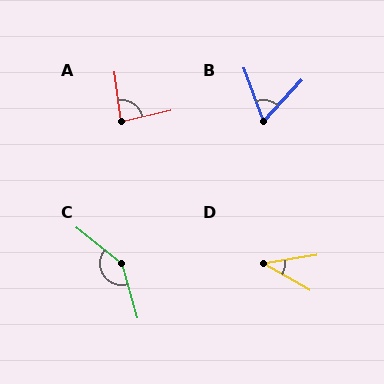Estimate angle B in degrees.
Approximately 63 degrees.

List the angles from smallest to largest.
D (39°), B (63°), A (84°), C (144°).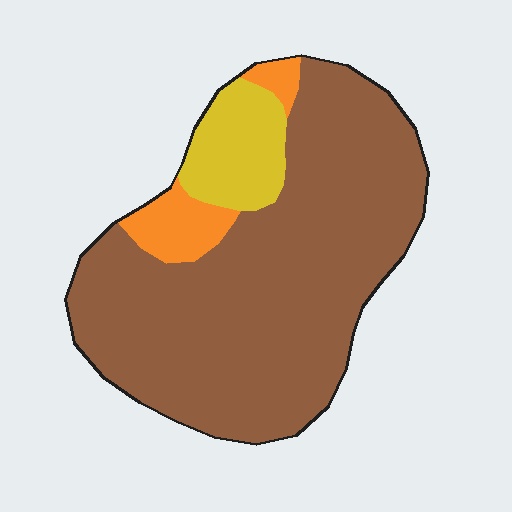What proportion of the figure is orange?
Orange covers around 10% of the figure.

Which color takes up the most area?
Brown, at roughly 80%.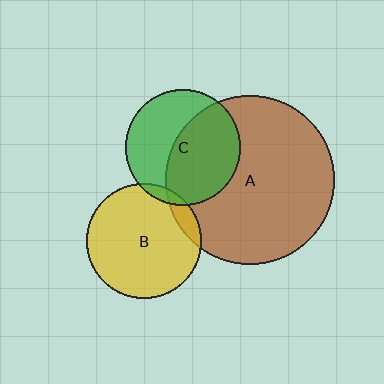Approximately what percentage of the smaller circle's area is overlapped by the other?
Approximately 55%.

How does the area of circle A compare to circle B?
Approximately 2.2 times.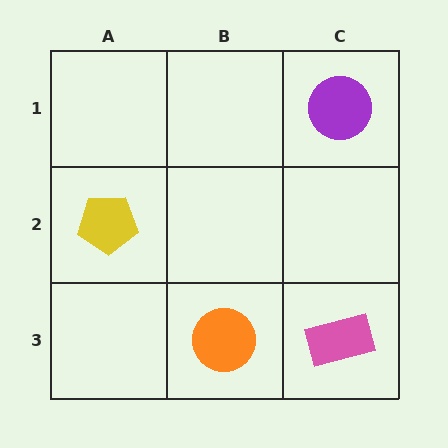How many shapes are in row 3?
2 shapes.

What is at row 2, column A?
A yellow pentagon.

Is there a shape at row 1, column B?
No, that cell is empty.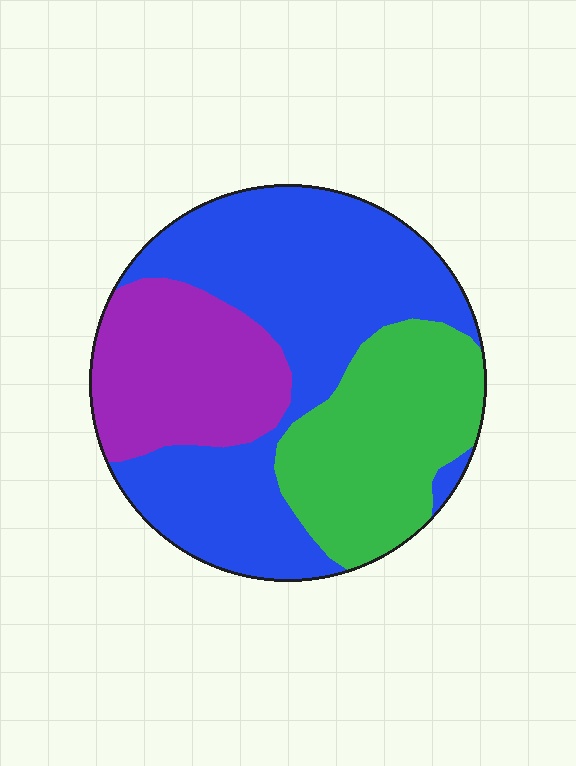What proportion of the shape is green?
Green covers 28% of the shape.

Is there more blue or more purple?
Blue.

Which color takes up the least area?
Purple, at roughly 25%.